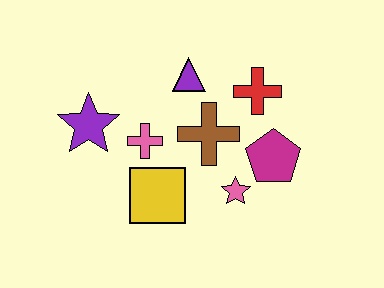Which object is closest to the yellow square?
The pink cross is closest to the yellow square.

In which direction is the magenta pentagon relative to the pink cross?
The magenta pentagon is to the right of the pink cross.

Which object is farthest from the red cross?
The purple star is farthest from the red cross.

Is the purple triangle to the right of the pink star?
No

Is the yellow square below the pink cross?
Yes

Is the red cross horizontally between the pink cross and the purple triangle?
No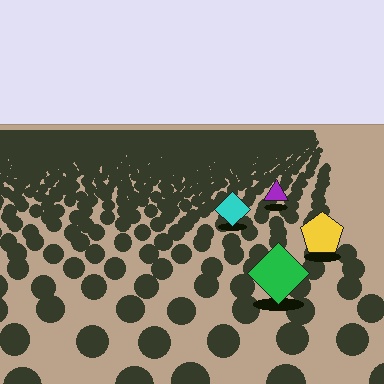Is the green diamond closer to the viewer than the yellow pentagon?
Yes. The green diamond is closer — you can tell from the texture gradient: the ground texture is coarser near it.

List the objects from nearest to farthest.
From nearest to farthest: the green diamond, the yellow pentagon, the cyan diamond, the purple triangle.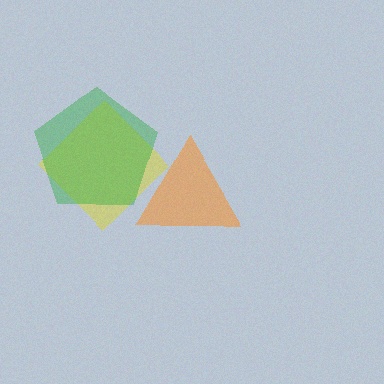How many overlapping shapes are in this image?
There are 3 overlapping shapes in the image.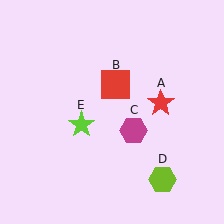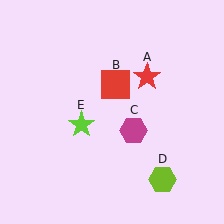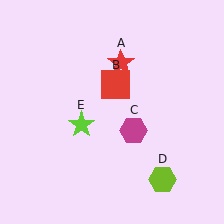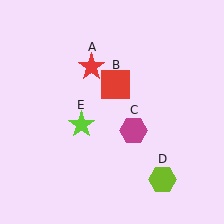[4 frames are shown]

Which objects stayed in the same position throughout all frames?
Red square (object B) and magenta hexagon (object C) and lime hexagon (object D) and lime star (object E) remained stationary.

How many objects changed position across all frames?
1 object changed position: red star (object A).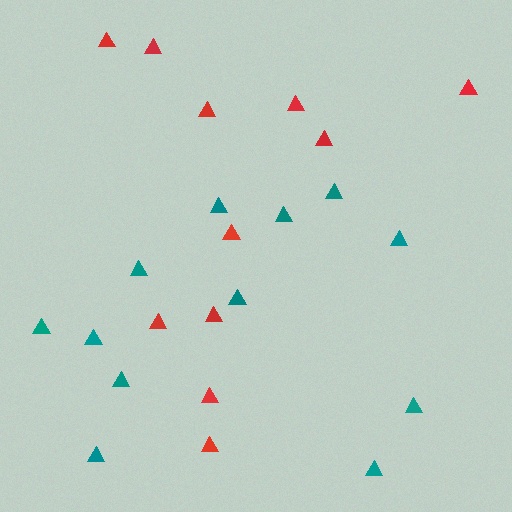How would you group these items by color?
There are 2 groups: one group of teal triangles (12) and one group of red triangles (11).